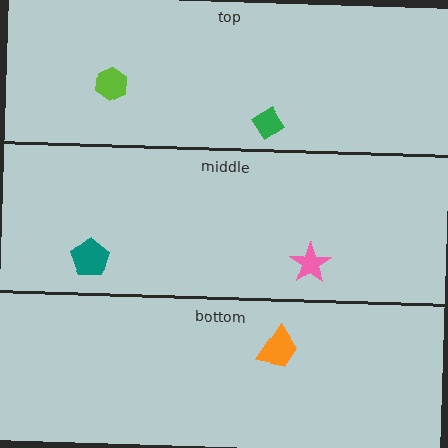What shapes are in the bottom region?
The orange trapezoid.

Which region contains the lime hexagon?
The top region.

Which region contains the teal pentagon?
The middle region.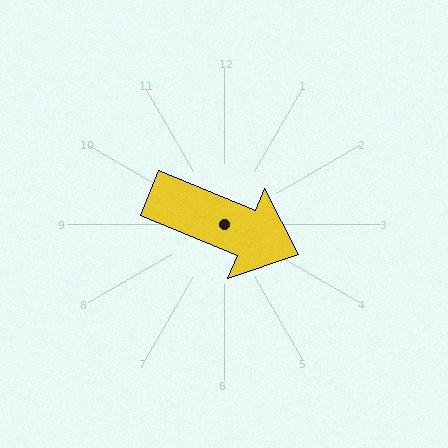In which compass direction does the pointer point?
Southeast.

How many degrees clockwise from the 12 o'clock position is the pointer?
Approximately 113 degrees.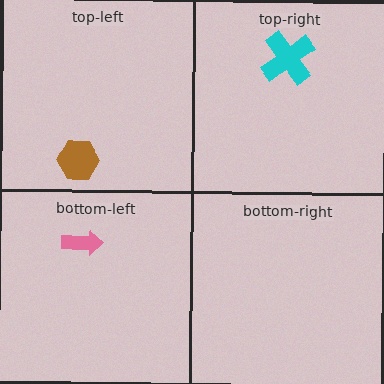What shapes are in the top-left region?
The brown hexagon.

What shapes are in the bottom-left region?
The pink arrow.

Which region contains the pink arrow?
The bottom-left region.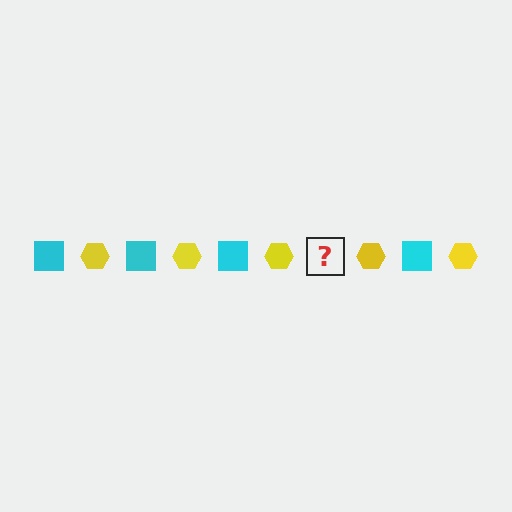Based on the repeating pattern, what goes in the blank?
The blank should be a cyan square.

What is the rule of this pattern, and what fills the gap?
The rule is that the pattern alternates between cyan square and yellow hexagon. The gap should be filled with a cyan square.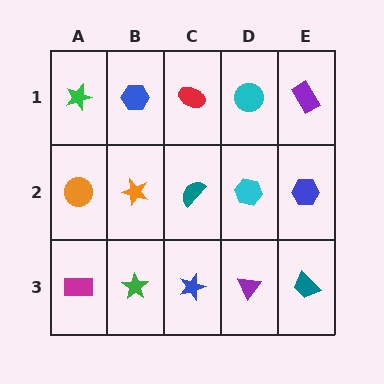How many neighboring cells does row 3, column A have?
2.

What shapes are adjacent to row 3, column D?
A cyan hexagon (row 2, column D), a blue star (row 3, column C), a teal trapezoid (row 3, column E).